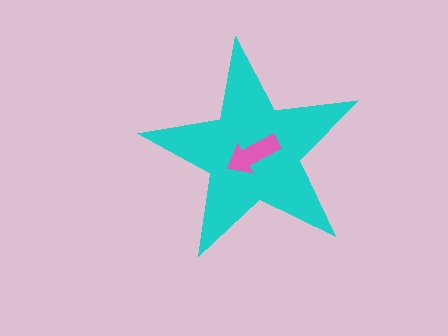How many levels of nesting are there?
2.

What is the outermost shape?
The cyan star.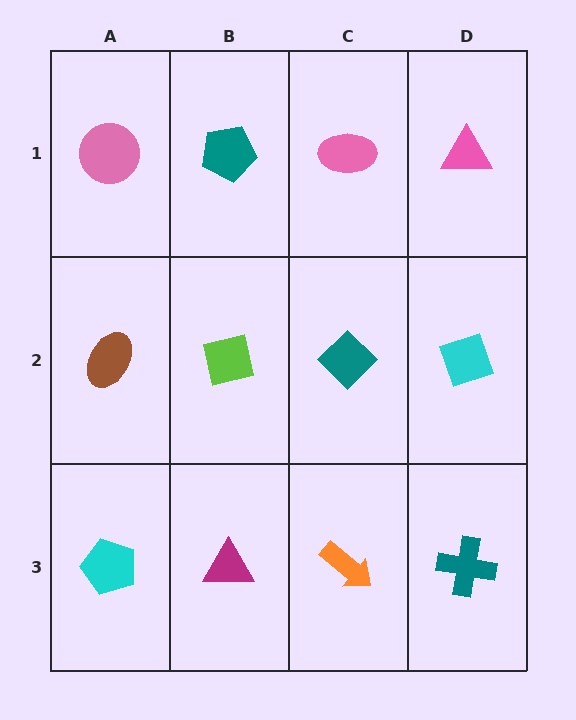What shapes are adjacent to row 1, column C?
A teal diamond (row 2, column C), a teal pentagon (row 1, column B), a pink triangle (row 1, column D).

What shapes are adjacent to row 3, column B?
A lime square (row 2, column B), a cyan pentagon (row 3, column A), an orange arrow (row 3, column C).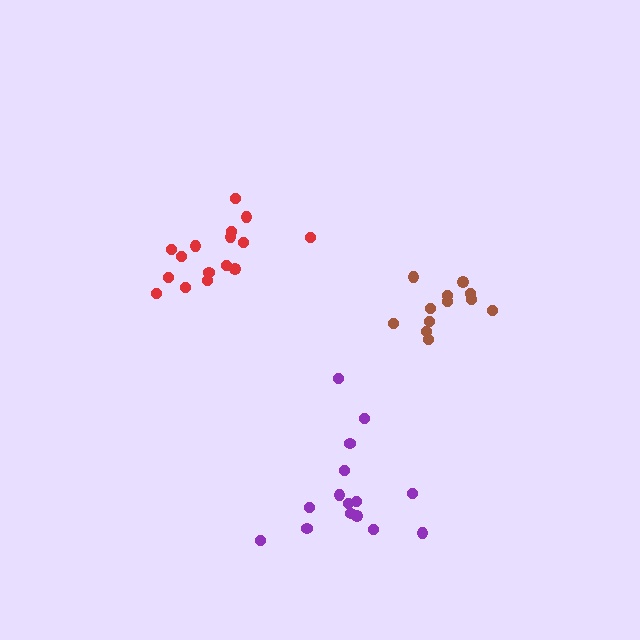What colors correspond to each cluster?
The clusters are colored: purple, red, brown.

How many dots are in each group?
Group 1: 15 dots, Group 2: 16 dots, Group 3: 12 dots (43 total).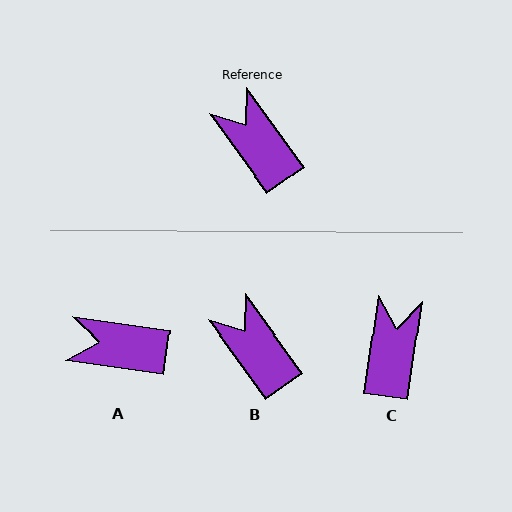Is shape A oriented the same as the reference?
No, it is off by about 46 degrees.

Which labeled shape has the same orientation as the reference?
B.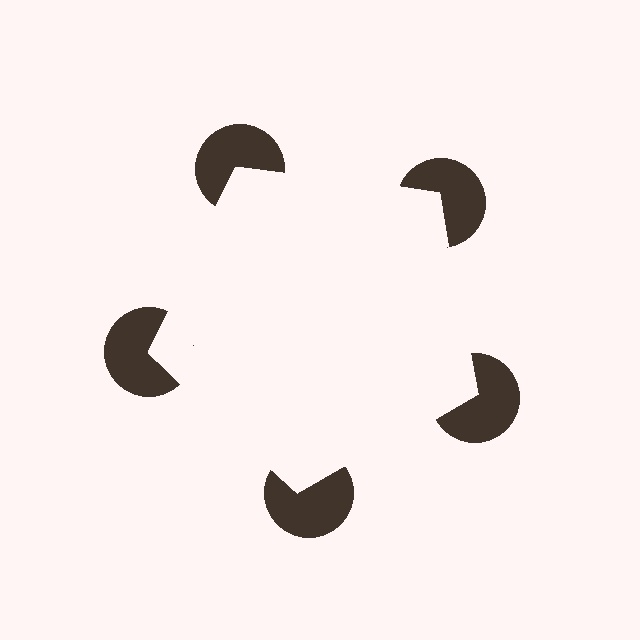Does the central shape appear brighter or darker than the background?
It typically appears slightly brighter than the background, even though no actual brightness change is drawn.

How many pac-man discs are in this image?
There are 5 — one at each vertex of the illusory pentagon.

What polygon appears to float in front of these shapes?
An illusory pentagon — its edges are inferred from the aligned wedge cuts in the pac-man discs, not physically drawn.